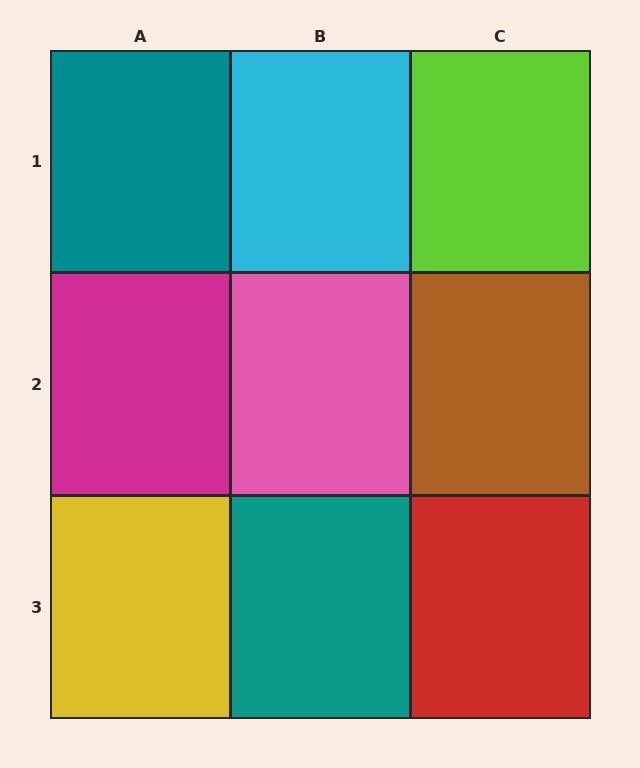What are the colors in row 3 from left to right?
Yellow, teal, red.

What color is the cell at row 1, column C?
Lime.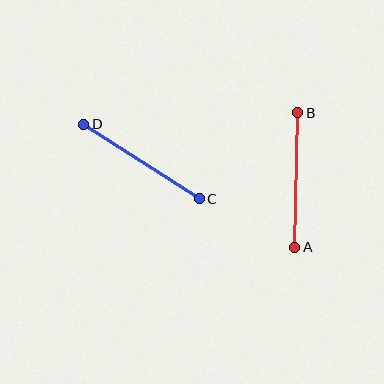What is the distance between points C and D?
The distance is approximately 137 pixels.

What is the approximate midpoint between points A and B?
The midpoint is at approximately (296, 180) pixels.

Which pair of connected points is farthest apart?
Points C and D are farthest apart.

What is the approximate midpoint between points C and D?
The midpoint is at approximately (141, 162) pixels.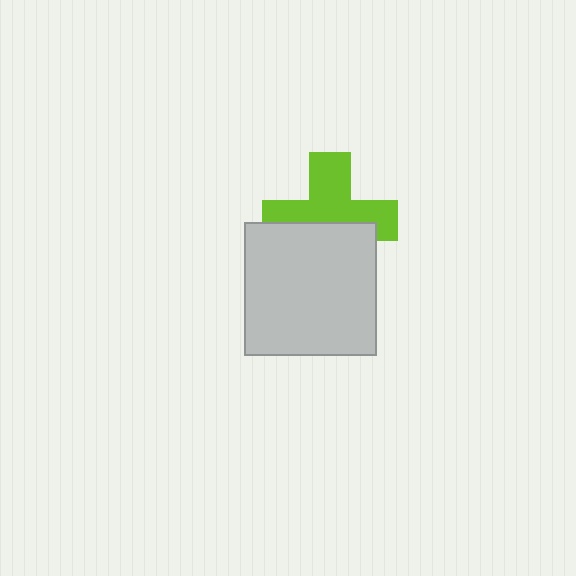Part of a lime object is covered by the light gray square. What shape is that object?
It is a cross.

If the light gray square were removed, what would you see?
You would see the complete lime cross.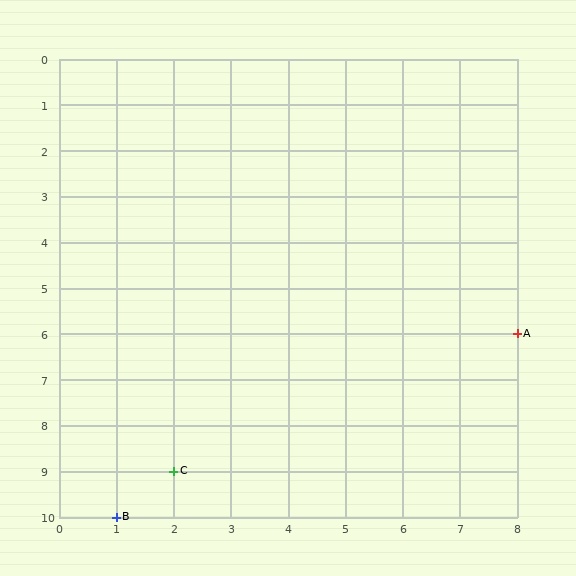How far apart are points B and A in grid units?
Points B and A are 7 columns and 4 rows apart (about 8.1 grid units diagonally).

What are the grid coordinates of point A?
Point A is at grid coordinates (8, 6).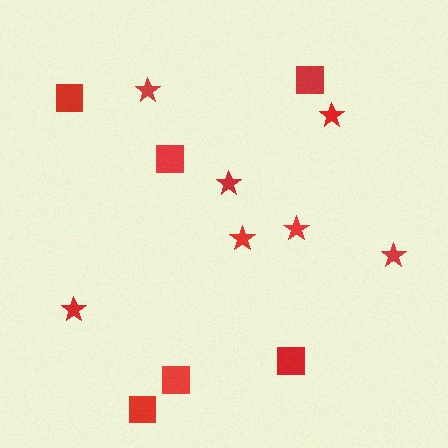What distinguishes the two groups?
There are 2 groups: one group of squares (6) and one group of stars (7).